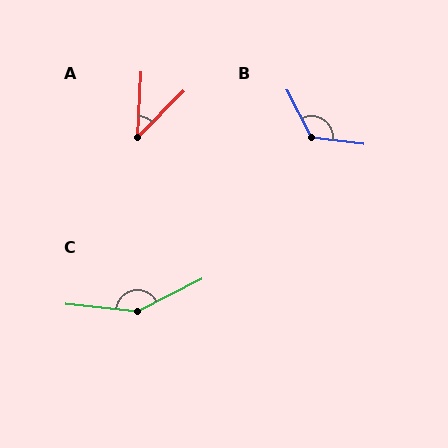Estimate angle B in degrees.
Approximately 124 degrees.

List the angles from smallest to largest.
A (42°), B (124°), C (147°).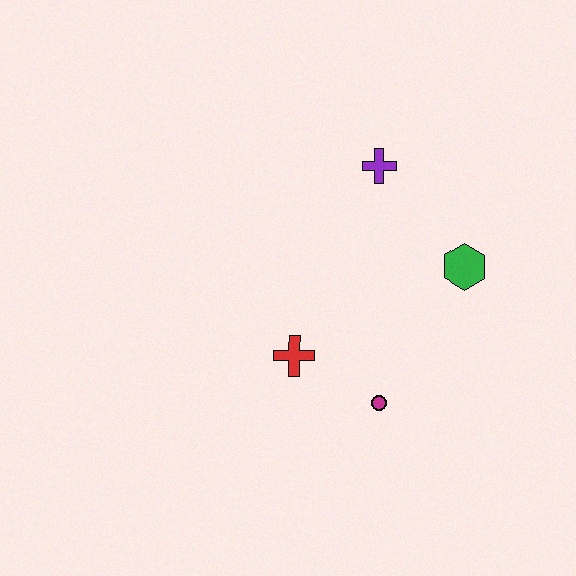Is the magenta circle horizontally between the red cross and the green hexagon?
Yes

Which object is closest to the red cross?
The magenta circle is closest to the red cross.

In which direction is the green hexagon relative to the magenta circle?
The green hexagon is above the magenta circle.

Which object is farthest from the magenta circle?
The purple cross is farthest from the magenta circle.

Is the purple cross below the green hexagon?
No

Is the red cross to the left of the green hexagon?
Yes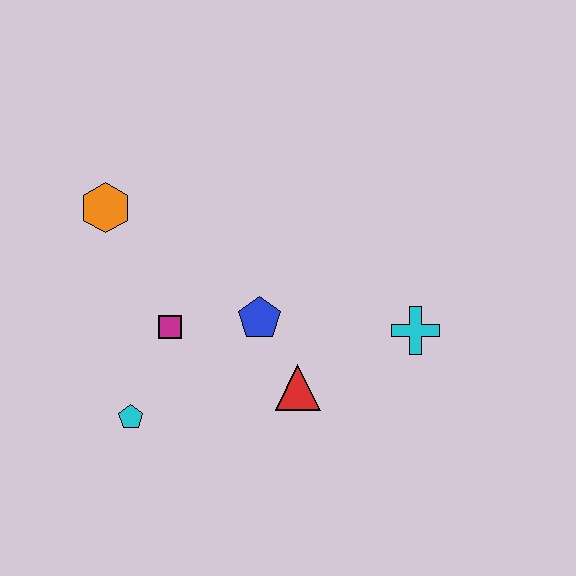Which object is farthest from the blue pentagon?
The orange hexagon is farthest from the blue pentagon.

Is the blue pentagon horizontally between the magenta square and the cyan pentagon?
No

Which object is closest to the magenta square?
The blue pentagon is closest to the magenta square.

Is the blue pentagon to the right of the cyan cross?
No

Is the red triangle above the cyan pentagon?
Yes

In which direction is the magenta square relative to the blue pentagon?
The magenta square is to the left of the blue pentagon.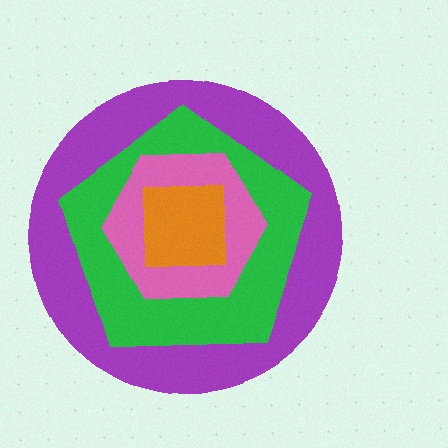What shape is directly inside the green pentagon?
The pink hexagon.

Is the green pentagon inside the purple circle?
Yes.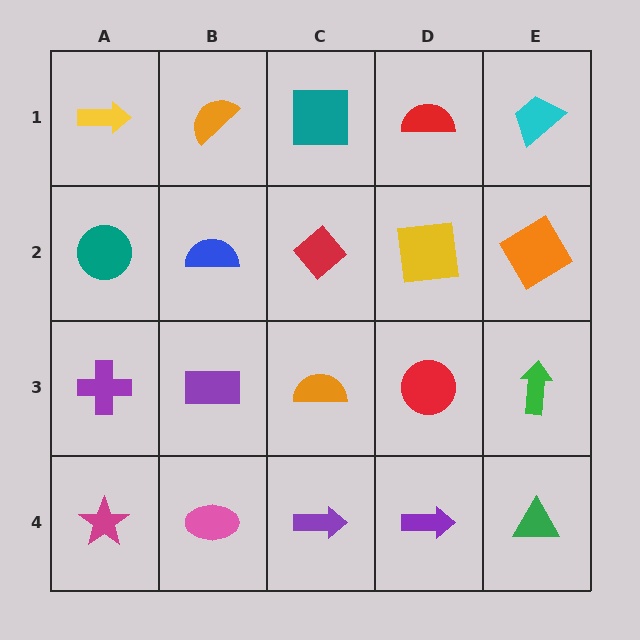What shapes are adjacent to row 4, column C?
An orange semicircle (row 3, column C), a pink ellipse (row 4, column B), a purple arrow (row 4, column D).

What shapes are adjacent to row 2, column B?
An orange semicircle (row 1, column B), a purple rectangle (row 3, column B), a teal circle (row 2, column A), a red diamond (row 2, column C).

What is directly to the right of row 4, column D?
A green triangle.